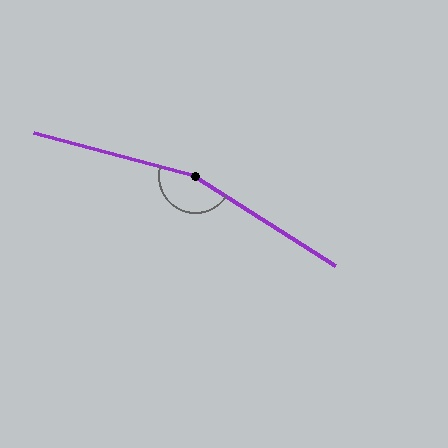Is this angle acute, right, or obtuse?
It is obtuse.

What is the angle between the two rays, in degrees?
Approximately 162 degrees.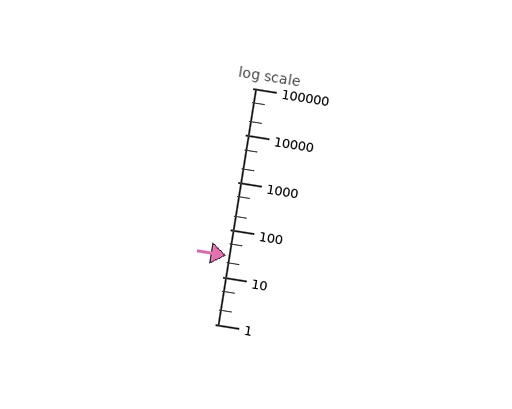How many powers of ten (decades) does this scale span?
The scale spans 5 decades, from 1 to 100000.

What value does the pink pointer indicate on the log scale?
The pointer indicates approximately 29.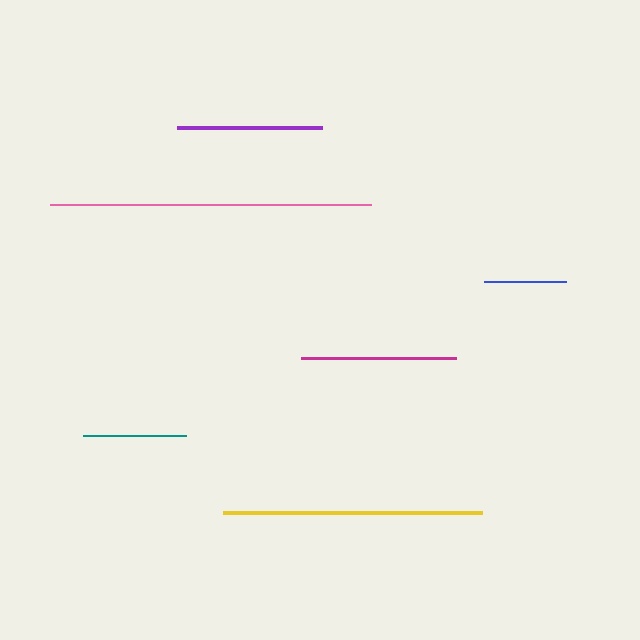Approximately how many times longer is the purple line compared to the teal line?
The purple line is approximately 1.4 times the length of the teal line.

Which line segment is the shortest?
The blue line is the shortest at approximately 82 pixels.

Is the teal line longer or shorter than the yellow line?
The yellow line is longer than the teal line.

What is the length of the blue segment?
The blue segment is approximately 82 pixels long.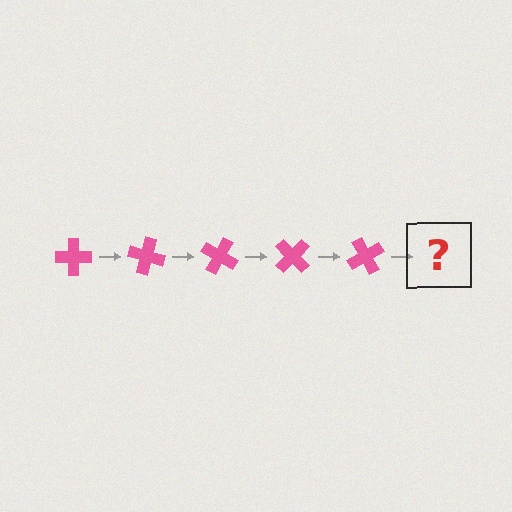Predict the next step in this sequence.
The next step is a pink cross rotated 75 degrees.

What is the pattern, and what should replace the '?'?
The pattern is that the cross rotates 15 degrees each step. The '?' should be a pink cross rotated 75 degrees.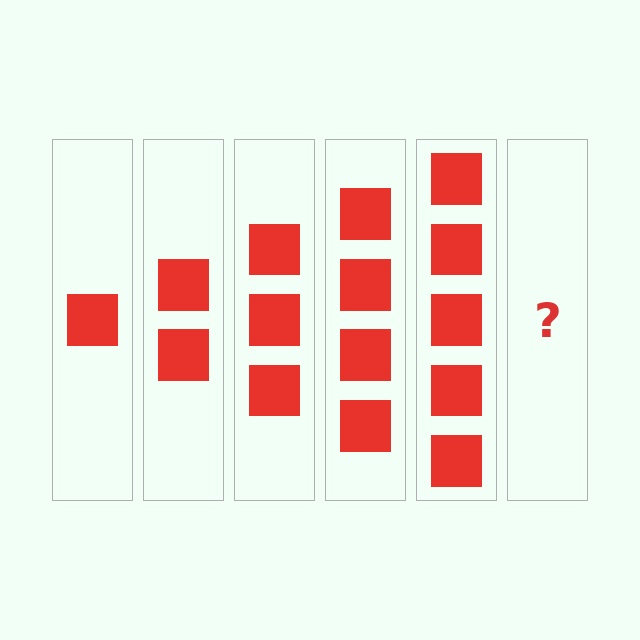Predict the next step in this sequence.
The next step is 6 squares.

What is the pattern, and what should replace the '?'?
The pattern is that each step adds one more square. The '?' should be 6 squares.